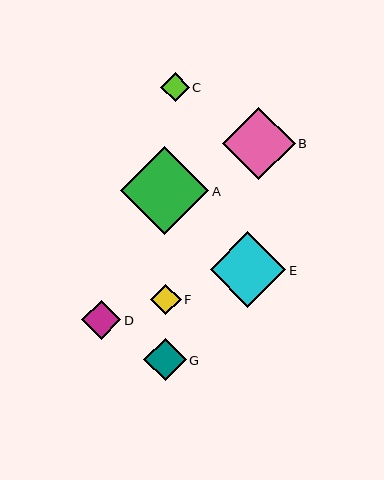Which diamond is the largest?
Diamond A is the largest with a size of approximately 88 pixels.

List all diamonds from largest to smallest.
From largest to smallest: A, E, B, G, D, F, C.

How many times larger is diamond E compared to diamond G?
Diamond E is approximately 1.8 times the size of diamond G.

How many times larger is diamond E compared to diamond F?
Diamond E is approximately 2.5 times the size of diamond F.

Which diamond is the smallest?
Diamond C is the smallest with a size of approximately 29 pixels.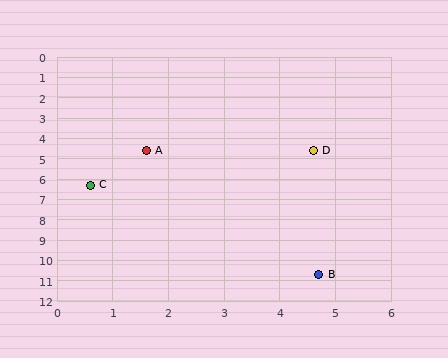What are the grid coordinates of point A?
Point A is at approximately (1.6, 4.6).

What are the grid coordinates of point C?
Point C is at approximately (0.6, 6.3).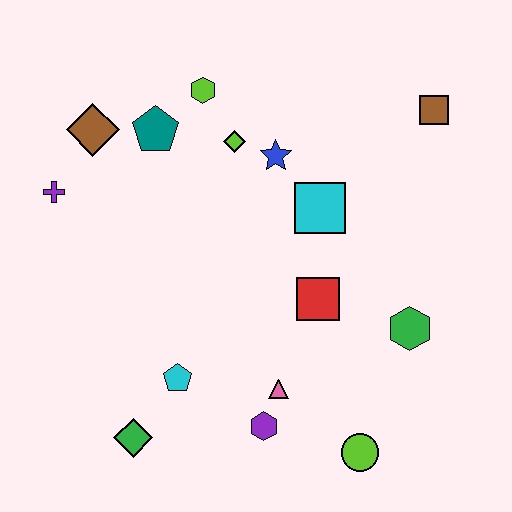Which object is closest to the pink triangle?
The purple hexagon is closest to the pink triangle.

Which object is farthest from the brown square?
The green diamond is farthest from the brown square.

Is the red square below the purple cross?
Yes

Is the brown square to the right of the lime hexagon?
Yes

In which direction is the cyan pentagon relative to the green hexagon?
The cyan pentagon is to the left of the green hexagon.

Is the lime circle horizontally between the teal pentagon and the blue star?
No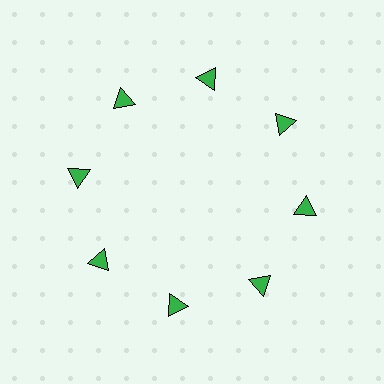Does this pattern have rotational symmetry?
Yes, this pattern has 8-fold rotational symmetry. It looks the same after rotating 45 degrees around the center.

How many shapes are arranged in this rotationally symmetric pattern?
There are 8 shapes, arranged in 8 groups of 1.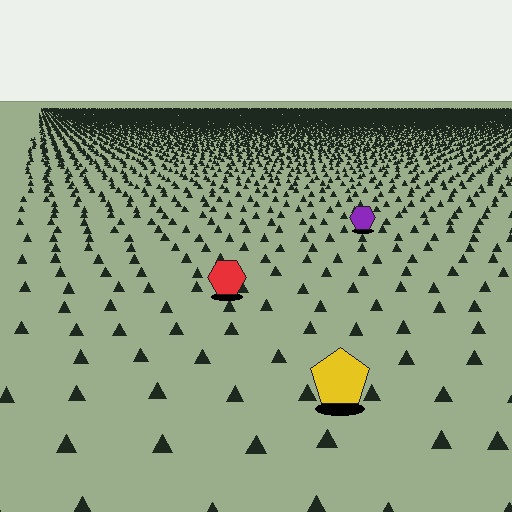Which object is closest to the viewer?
The yellow pentagon is closest. The texture marks near it are larger and more spread out.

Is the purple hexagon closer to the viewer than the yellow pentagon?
No. The yellow pentagon is closer — you can tell from the texture gradient: the ground texture is coarser near it.